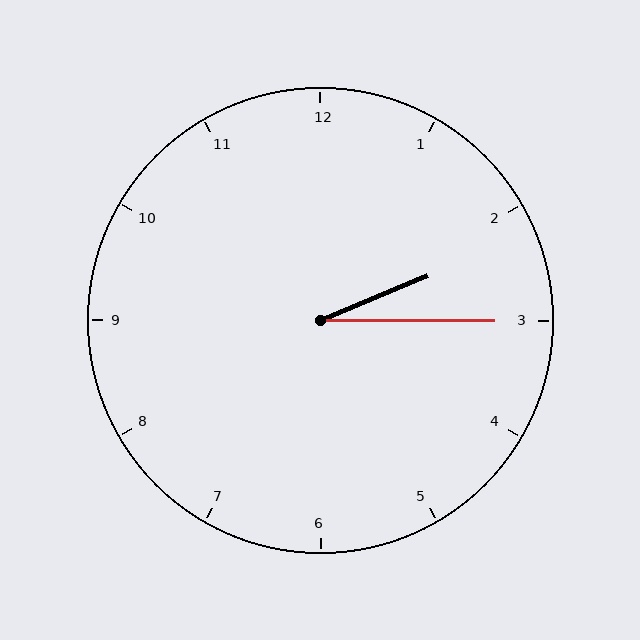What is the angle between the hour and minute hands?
Approximately 22 degrees.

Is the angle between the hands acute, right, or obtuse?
It is acute.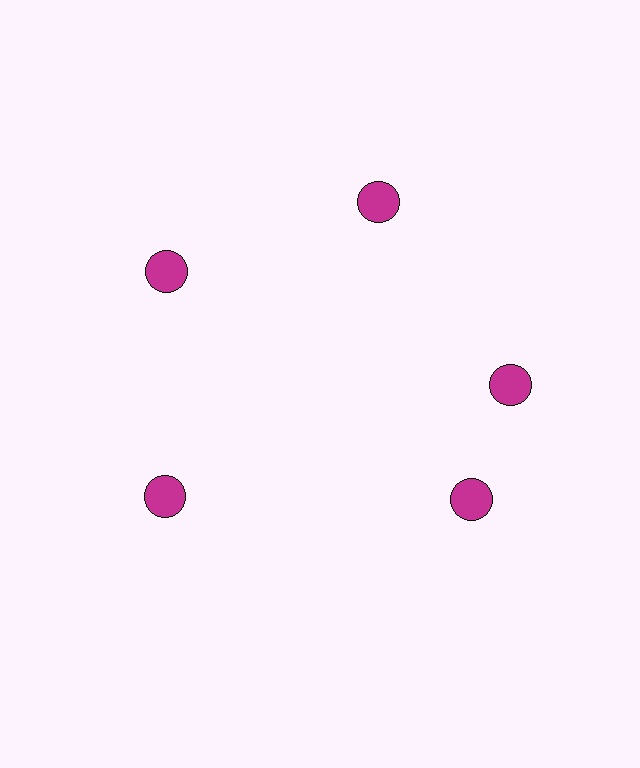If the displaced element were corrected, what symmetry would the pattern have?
It would have 5-fold rotational symmetry — the pattern would map onto itself every 72 degrees.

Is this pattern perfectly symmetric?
No. The 5 magenta circles are arranged in a ring, but one element near the 5 o'clock position is rotated out of alignment along the ring, breaking the 5-fold rotational symmetry.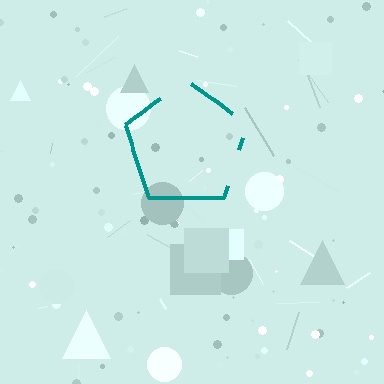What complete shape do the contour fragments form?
The contour fragments form a pentagon.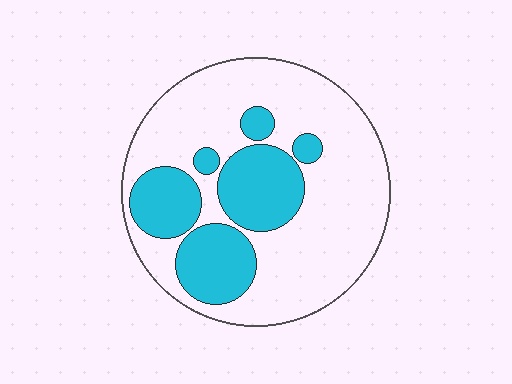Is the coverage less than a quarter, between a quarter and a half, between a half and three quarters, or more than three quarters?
Between a quarter and a half.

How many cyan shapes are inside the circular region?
6.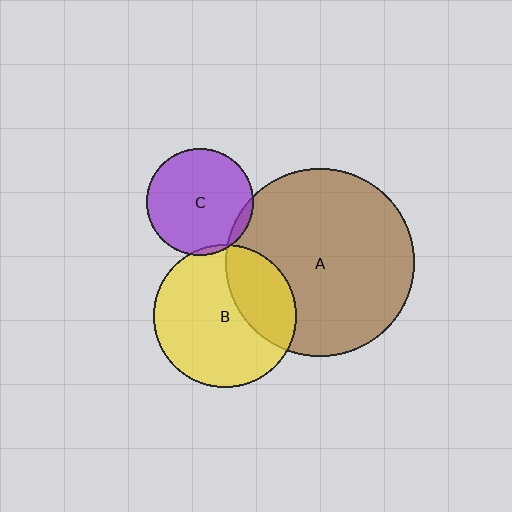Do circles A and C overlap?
Yes.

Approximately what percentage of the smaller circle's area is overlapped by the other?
Approximately 5%.